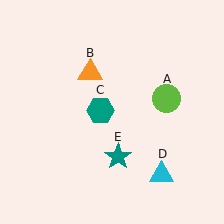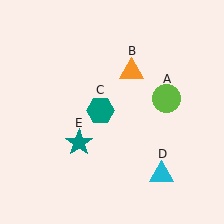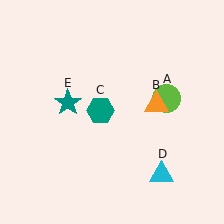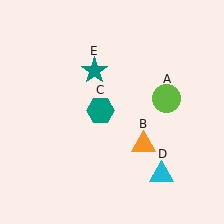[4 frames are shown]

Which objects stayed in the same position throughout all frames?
Lime circle (object A) and teal hexagon (object C) and cyan triangle (object D) remained stationary.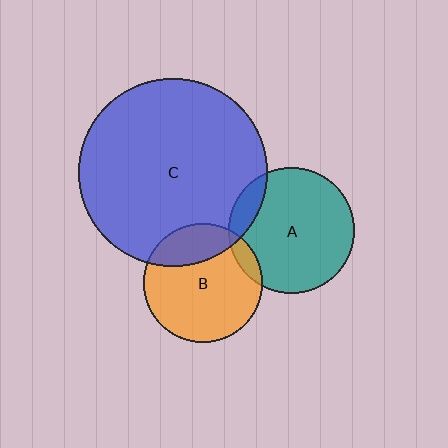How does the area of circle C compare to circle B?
Approximately 2.5 times.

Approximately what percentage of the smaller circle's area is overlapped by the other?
Approximately 10%.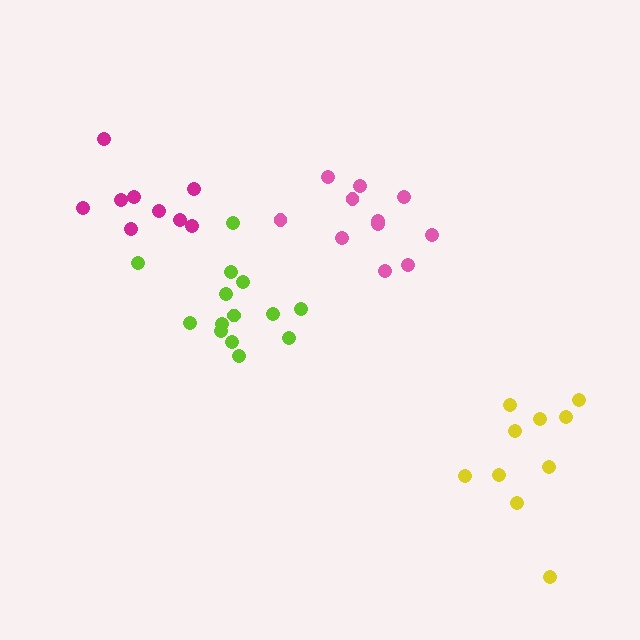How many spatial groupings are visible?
There are 4 spatial groupings.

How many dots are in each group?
Group 1: 11 dots, Group 2: 14 dots, Group 3: 10 dots, Group 4: 9 dots (44 total).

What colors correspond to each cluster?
The clusters are colored: pink, lime, yellow, magenta.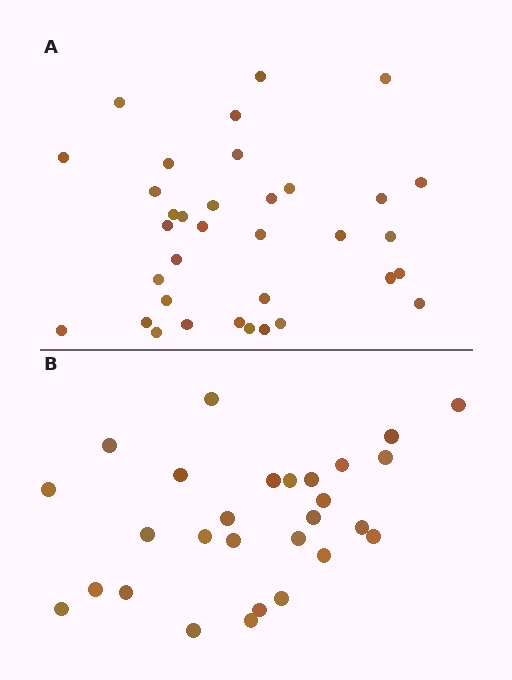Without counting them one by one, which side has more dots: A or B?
Region A (the top region) has more dots.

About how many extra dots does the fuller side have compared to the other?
Region A has roughly 8 or so more dots than region B.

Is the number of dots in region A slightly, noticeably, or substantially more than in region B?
Region A has noticeably more, but not dramatically so. The ratio is roughly 1.2 to 1.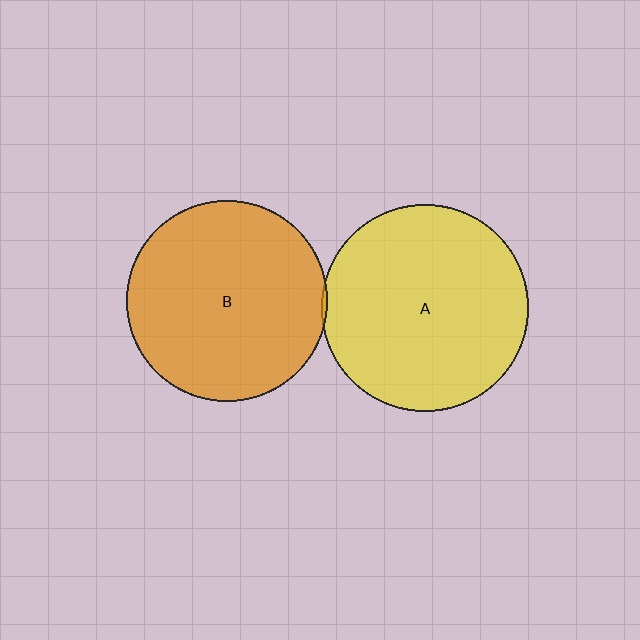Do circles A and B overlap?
Yes.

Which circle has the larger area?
Circle A (yellow).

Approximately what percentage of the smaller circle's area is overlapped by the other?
Approximately 5%.